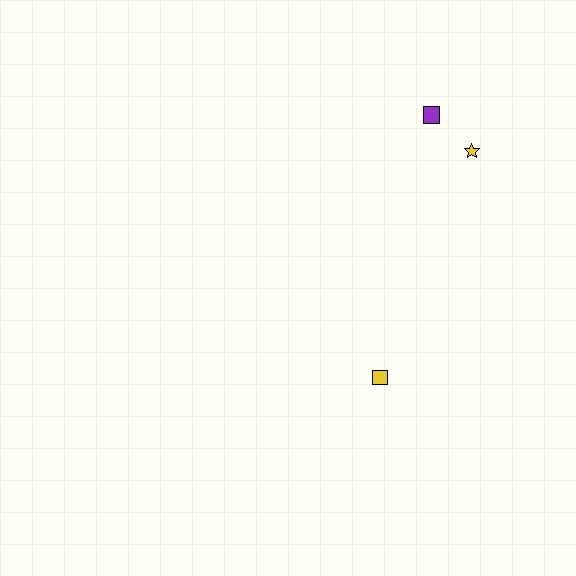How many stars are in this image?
There is 1 star.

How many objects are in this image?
There are 3 objects.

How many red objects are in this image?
There are no red objects.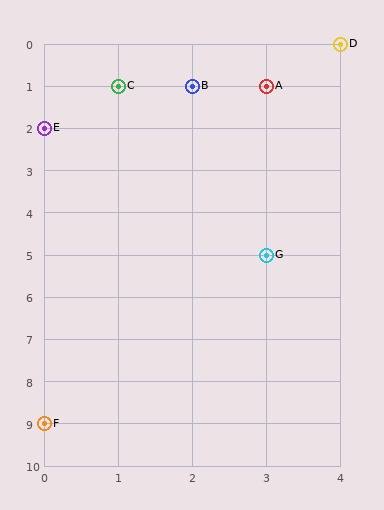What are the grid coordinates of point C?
Point C is at grid coordinates (1, 1).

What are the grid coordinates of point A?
Point A is at grid coordinates (3, 1).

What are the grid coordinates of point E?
Point E is at grid coordinates (0, 2).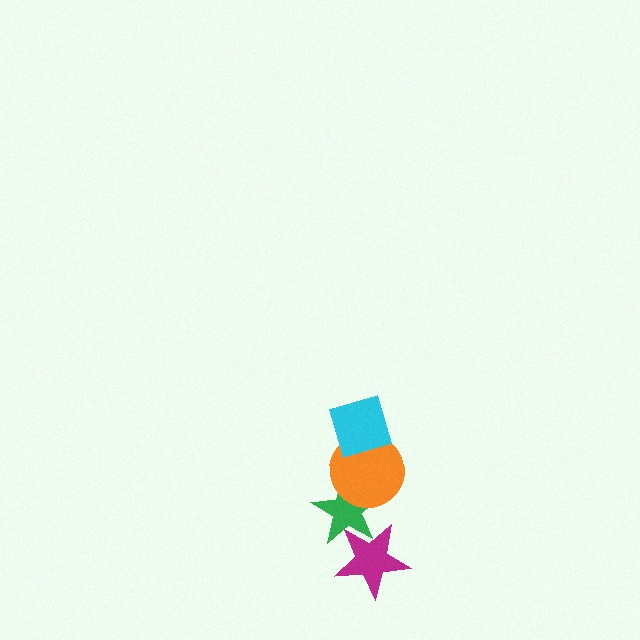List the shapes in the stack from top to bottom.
From top to bottom: the cyan diamond, the orange circle, the green star, the magenta star.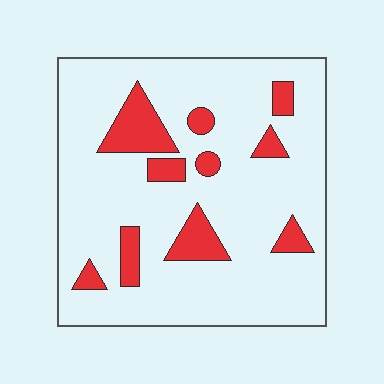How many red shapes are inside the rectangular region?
10.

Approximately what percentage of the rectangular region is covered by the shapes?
Approximately 15%.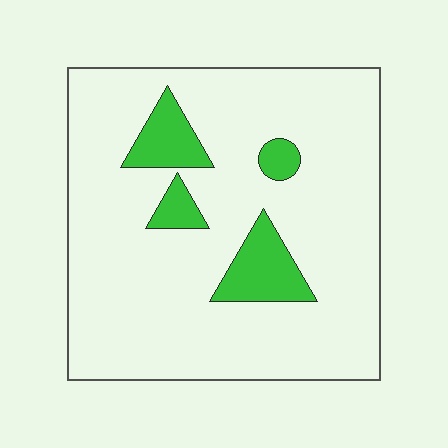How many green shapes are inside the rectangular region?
4.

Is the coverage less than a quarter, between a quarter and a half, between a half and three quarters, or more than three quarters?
Less than a quarter.